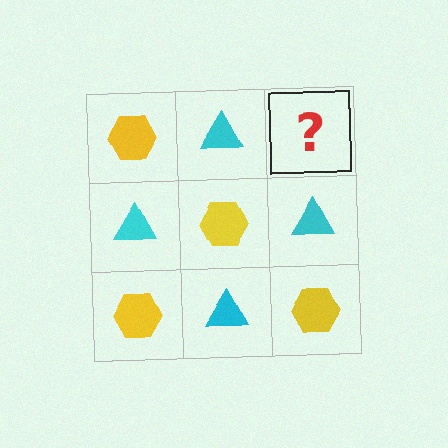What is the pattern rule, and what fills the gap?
The rule is that it alternates yellow hexagon and cyan triangle in a checkerboard pattern. The gap should be filled with a yellow hexagon.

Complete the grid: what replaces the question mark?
The question mark should be replaced with a yellow hexagon.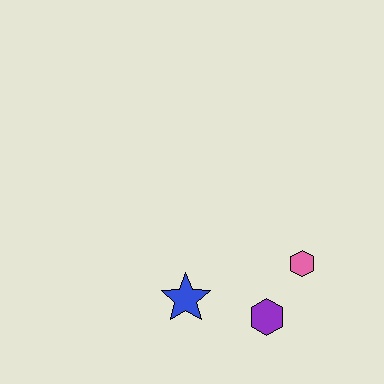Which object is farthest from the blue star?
The pink hexagon is farthest from the blue star.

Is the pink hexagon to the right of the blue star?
Yes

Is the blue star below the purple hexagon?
No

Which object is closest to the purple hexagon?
The pink hexagon is closest to the purple hexagon.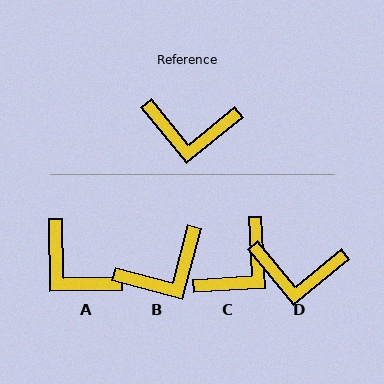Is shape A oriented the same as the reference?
No, it is off by about 38 degrees.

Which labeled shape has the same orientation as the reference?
D.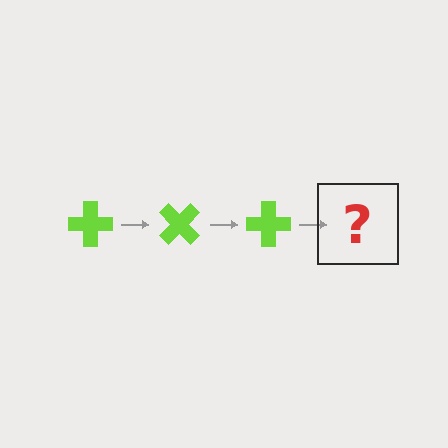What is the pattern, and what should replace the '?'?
The pattern is that the cross rotates 45 degrees each step. The '?' should be a lime cross rotated 135 degrees.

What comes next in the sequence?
The next element should be a lime cross rotated 135 degrees.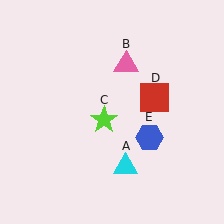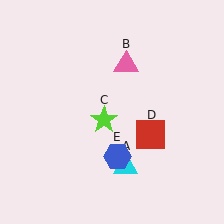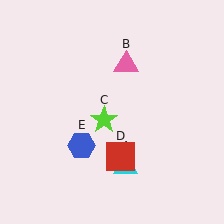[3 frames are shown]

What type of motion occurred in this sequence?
The red square (object D), blue hexagon (object E) rotated clockwise around the center of the scene.